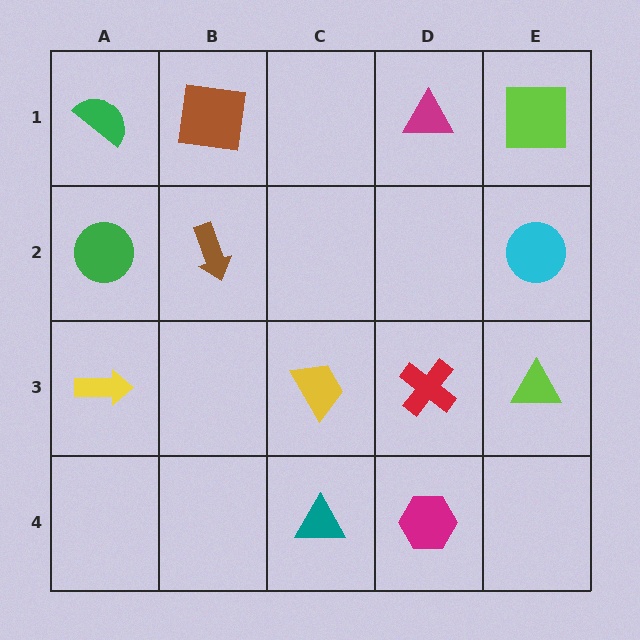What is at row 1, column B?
A brown square.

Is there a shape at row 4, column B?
No, that cell is empty.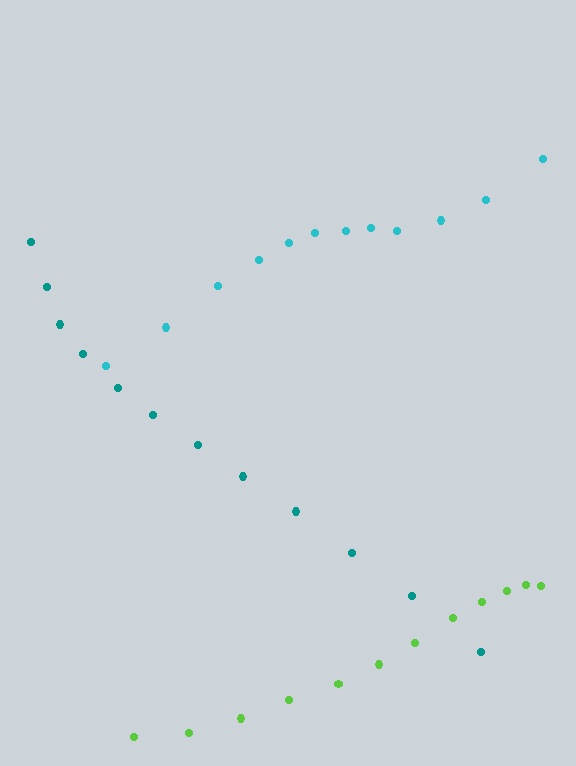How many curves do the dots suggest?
There are 3 distinct paths.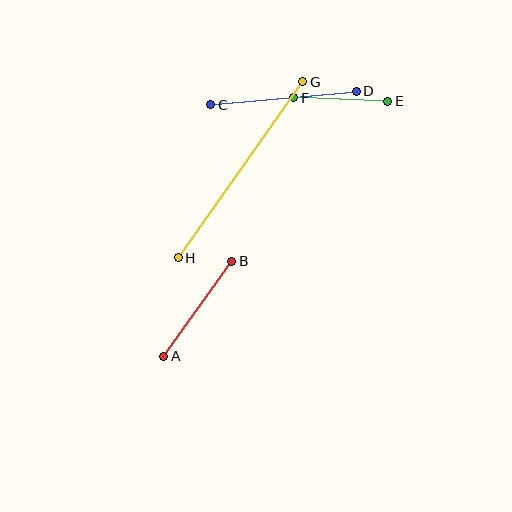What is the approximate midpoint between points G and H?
The midpoint is at approximately (240, 170) pixels.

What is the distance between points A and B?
The distance is approximately 117 pixels.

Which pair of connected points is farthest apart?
Points G and H are farthest apart.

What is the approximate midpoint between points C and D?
The midpoint is at approximately (283, 98) pixels.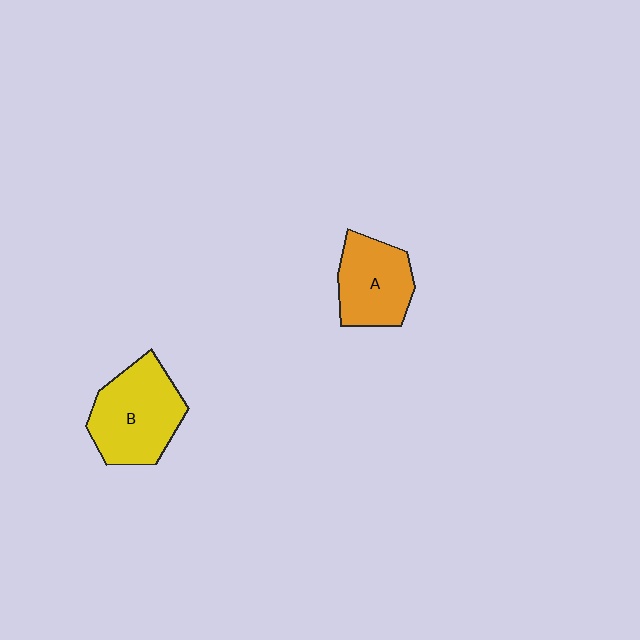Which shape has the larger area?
Shape B (yellow).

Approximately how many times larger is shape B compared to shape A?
Approximately 1.3 times.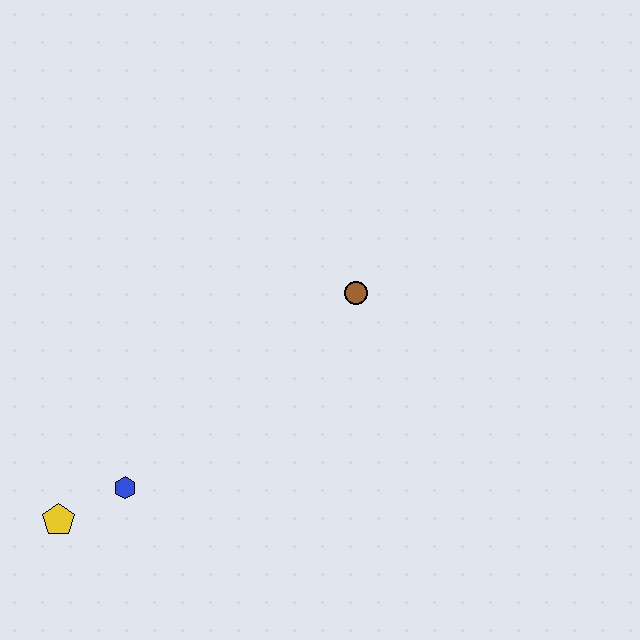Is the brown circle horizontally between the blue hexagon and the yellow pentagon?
No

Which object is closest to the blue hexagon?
The yellow pentagon is closest to the blue hexagon.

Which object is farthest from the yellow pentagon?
The brown circle is farthest from the yellow pentagon.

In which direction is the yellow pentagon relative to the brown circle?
The yellow pentagon is to the left of the brown circle.